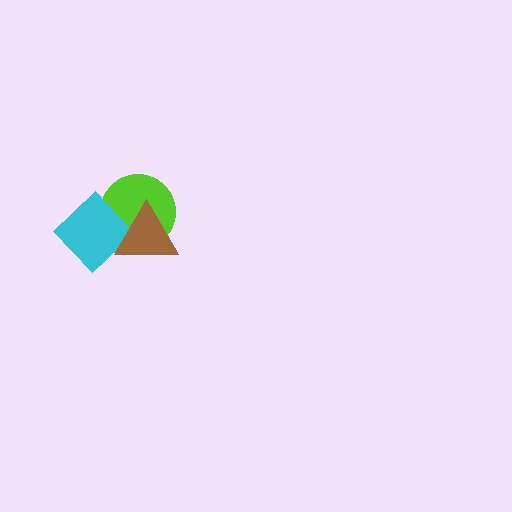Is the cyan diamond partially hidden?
Yes, it is partially covered by another shape.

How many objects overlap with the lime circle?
2 objects overlap with the lime circle.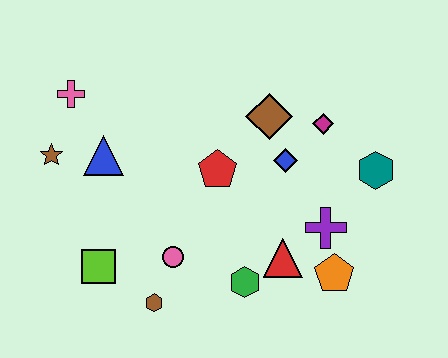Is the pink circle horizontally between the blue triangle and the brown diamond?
Yes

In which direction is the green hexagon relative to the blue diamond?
The green hexagon is below the blue diamond.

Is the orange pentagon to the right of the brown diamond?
Yes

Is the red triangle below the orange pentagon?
No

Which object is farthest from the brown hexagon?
The teal hexagon is farthest from the brown hexagon.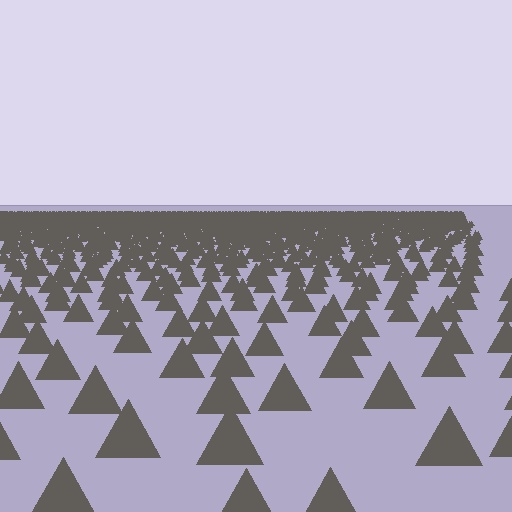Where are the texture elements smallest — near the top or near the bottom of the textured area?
Near the top.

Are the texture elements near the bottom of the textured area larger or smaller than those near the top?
Larger. Near the bottom, elements are closer to the viewer and appear at a bigger on-screen size.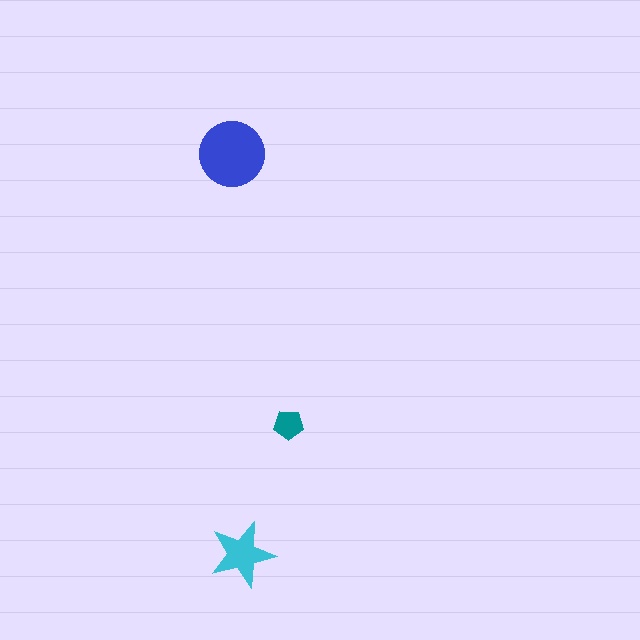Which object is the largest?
The blue circle.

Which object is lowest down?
The cyan star is bottommost.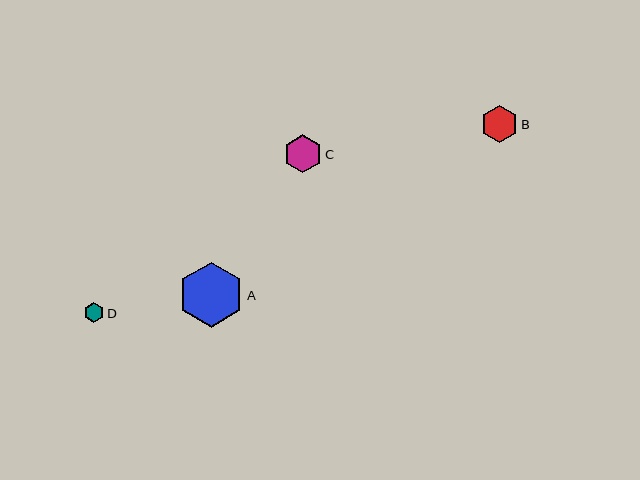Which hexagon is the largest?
Hexagon A is the largest with a size of approximately 65 pixels.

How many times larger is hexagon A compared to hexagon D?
Hexagon A is approximately 3.2 times the size of hexagon D.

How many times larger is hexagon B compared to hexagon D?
Hexagon B is approximately 1.8 times the size of hexagon D.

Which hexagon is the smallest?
Hexagon D is the smallest with a size of approximately 20 pixels.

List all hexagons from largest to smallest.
From largest to smallest: A, C, B, D.